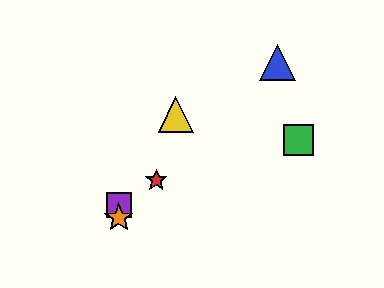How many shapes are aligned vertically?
2 shapes (the purple square, the orange star) are aligned vertically.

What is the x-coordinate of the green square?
The green square is at x≈299.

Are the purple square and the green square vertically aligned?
No, the purple square is at x≈119 and the green square is at x≈299.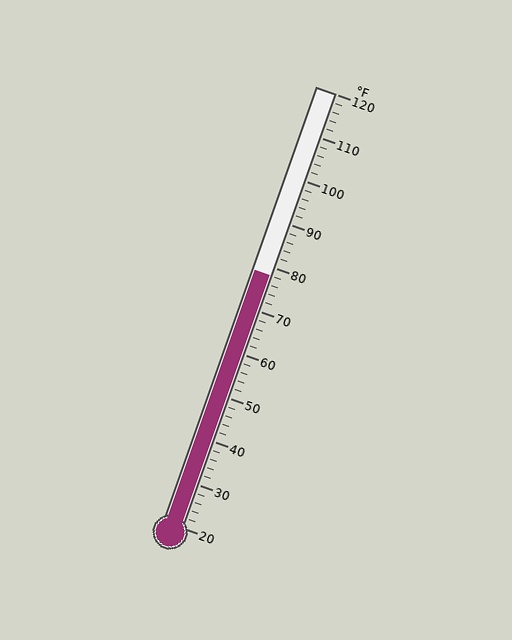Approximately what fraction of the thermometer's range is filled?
The thermometer is filled to approximately 60% of its range.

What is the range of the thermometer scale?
The thermometer scale ranges from 20°F to 120°F.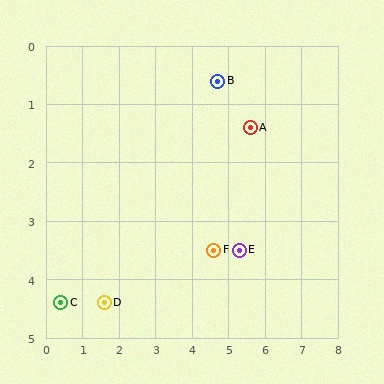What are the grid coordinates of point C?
Point C is at approximately (0.4, 4.4).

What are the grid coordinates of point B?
Point B is at approximately (4.7, 0.6).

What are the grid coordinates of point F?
Point F is at approximately (4.6, 3.5).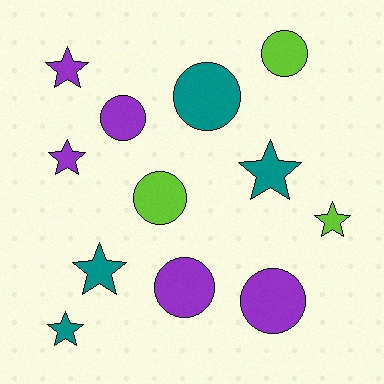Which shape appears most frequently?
Star, with 6 objects.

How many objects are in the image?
There are 12 objects.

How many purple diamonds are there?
There are no purple diamonds.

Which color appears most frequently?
Purple, with 5 objects.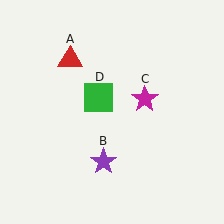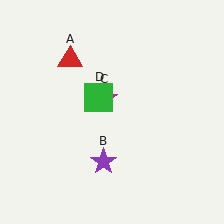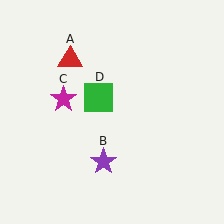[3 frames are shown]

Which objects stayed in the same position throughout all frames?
Red triangle (object A) and purple star (object B) and green square (object D) remained stationary.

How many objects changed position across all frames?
1 object changed position: magenta star (object C).